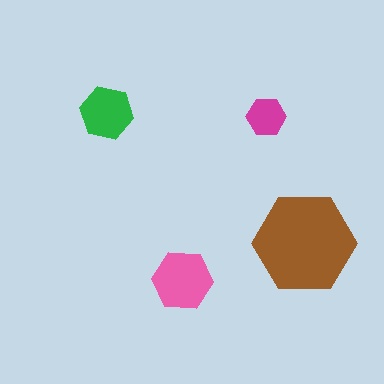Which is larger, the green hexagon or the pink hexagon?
The pink one.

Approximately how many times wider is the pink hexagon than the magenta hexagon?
About 1.5 times wider.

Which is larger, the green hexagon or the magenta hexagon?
The green one.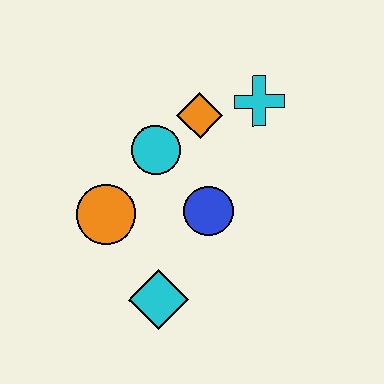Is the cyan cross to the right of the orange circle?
Yes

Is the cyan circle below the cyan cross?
Yes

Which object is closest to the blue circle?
The cyan circle is closest to the blue circle.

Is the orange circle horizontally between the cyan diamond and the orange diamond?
No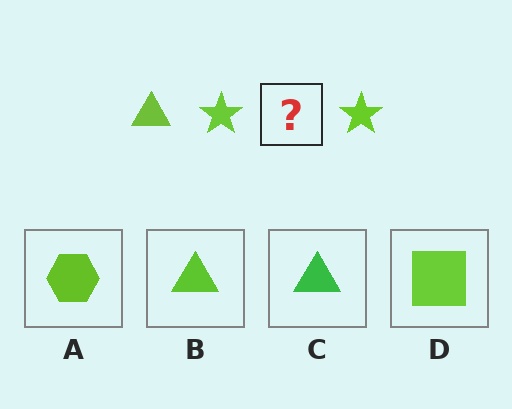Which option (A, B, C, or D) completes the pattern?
B.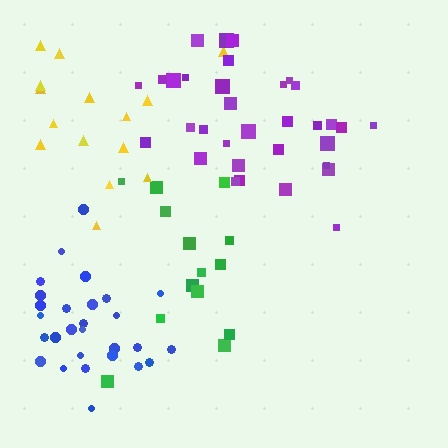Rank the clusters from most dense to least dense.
blue, purple, yellow, green.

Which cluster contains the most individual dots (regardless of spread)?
Purple (34).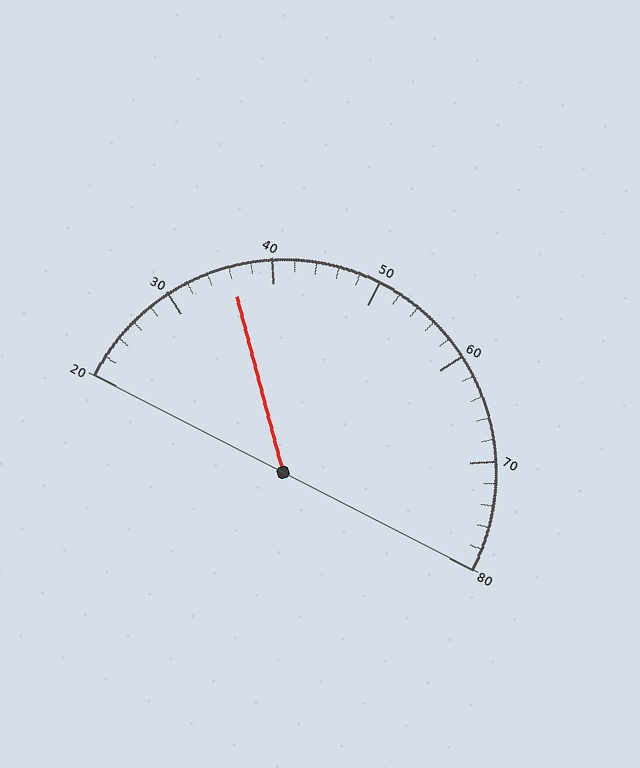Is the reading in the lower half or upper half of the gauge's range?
The reading is in the lower half of the range (20 to 80).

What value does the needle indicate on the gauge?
The needle indicates approximately 36.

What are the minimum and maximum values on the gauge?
The gauge ranges from 20 to 80.